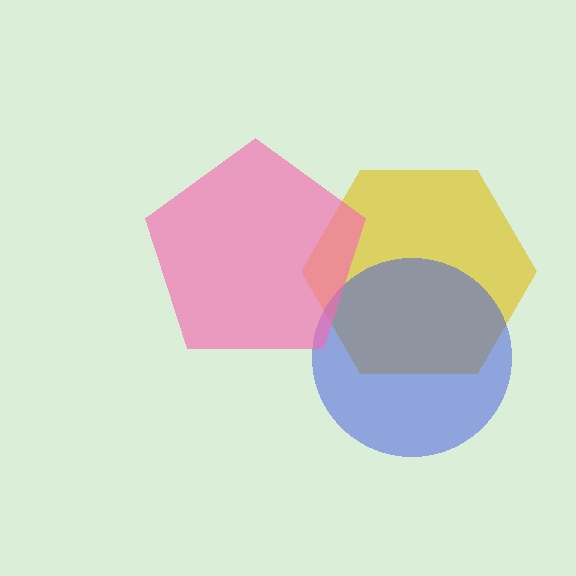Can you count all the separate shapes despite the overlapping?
Yes, there are 3 separate shapes.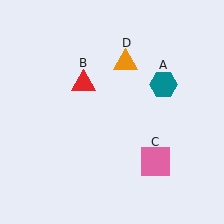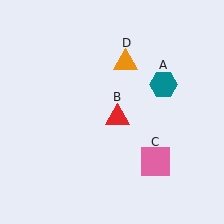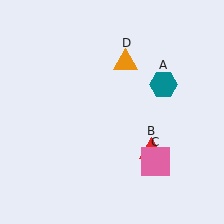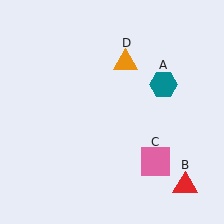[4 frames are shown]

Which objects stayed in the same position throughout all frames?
Teal hexagon (object A) and pink square (object C) and orange triangle (object D) remained stationary.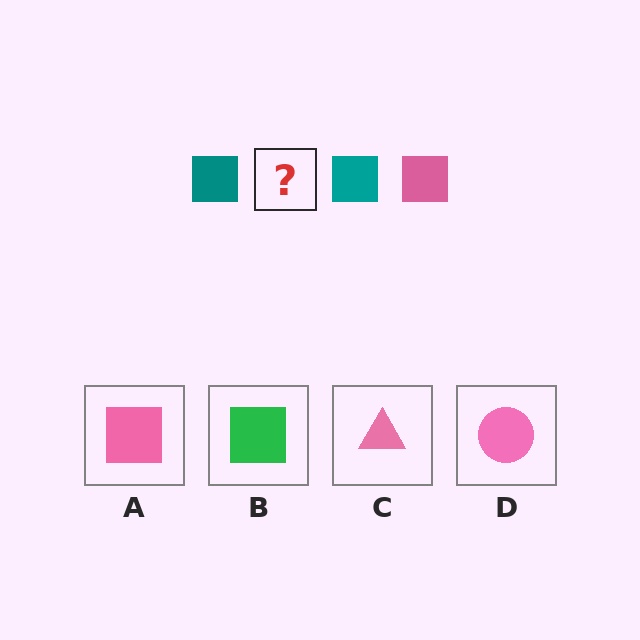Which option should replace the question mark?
Option A.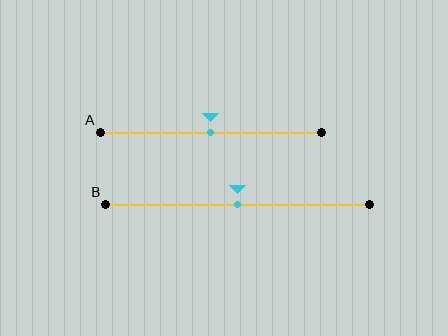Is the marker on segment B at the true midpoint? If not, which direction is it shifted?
Yes, the marker on segment B is at the true midpoint.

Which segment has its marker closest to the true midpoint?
Segment A has its marker closest to the true midpoint.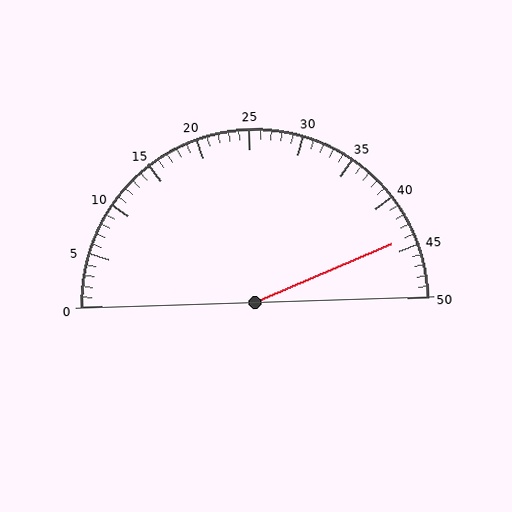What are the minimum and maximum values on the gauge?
The gauge ranges from 0 to 50.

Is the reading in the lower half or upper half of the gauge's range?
The reading is in the upper half of the range (0 to 50).